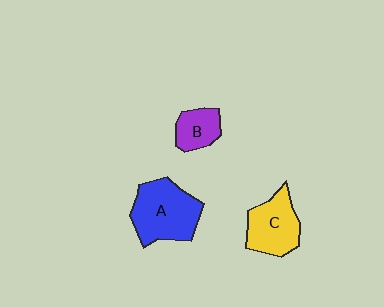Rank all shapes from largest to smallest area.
From largest to smallest: A (blue), C (yellow), B (purple).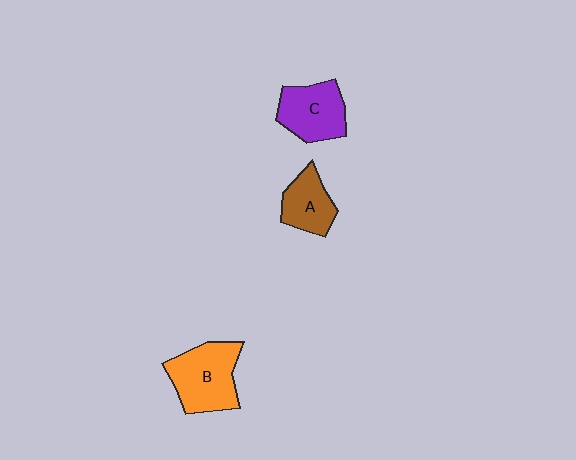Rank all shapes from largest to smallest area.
From largest to smallest: B (orange), C (purple), A (brown).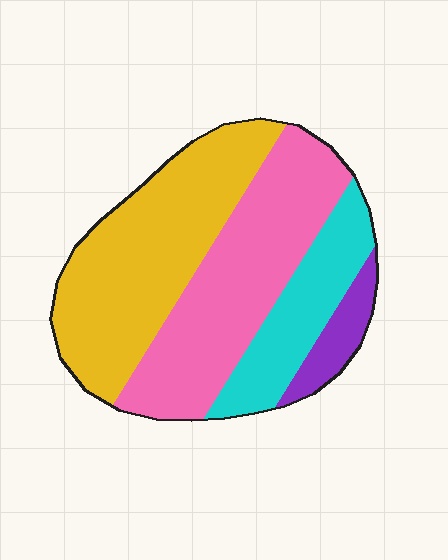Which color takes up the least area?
Purple, at roughly 5%.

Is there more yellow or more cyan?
Yellow.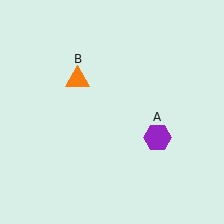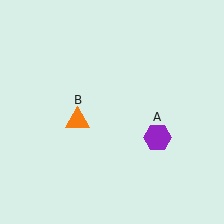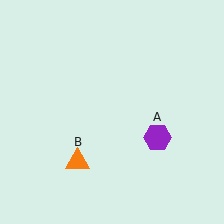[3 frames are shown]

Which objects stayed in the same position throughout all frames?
Purple hexagon (object A) remained stationary.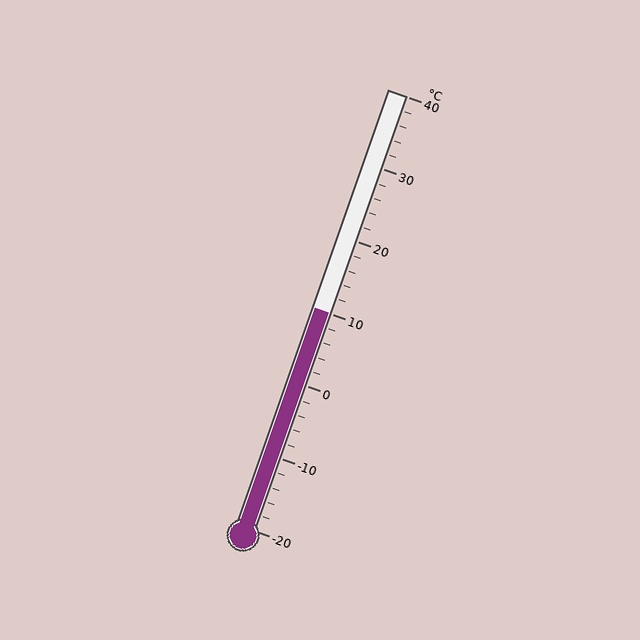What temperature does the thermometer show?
The thermometer shows approximately 10°C.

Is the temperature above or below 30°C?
The temperature is below 30°C.